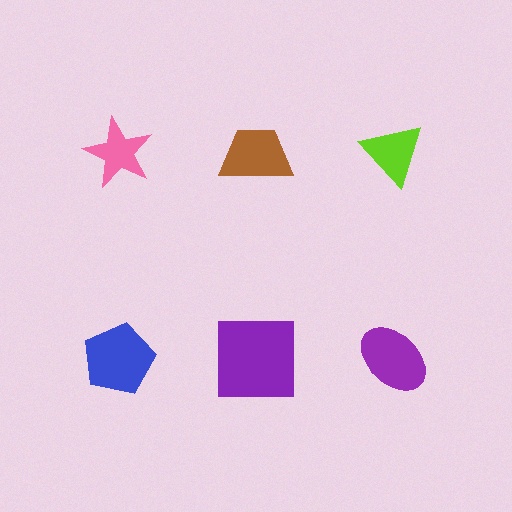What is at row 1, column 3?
A lime triangle.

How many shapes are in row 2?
3 shapes.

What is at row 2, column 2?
A purple square.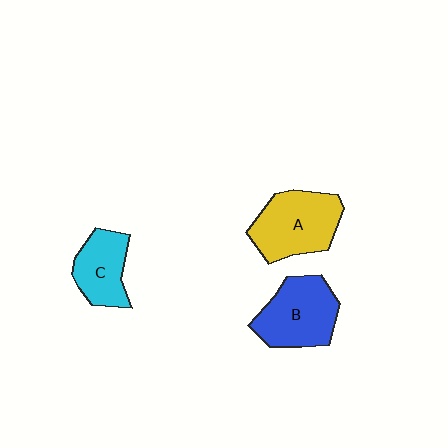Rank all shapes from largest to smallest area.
From largest to smallest: A (yellow), B (blue), C (cyan).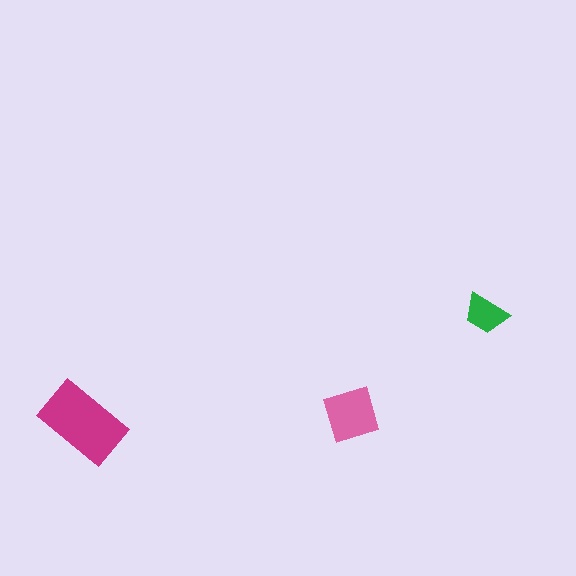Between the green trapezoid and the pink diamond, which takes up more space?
The pink diamond.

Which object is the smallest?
The green trapezoid.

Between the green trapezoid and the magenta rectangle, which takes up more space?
The magenta rectangle.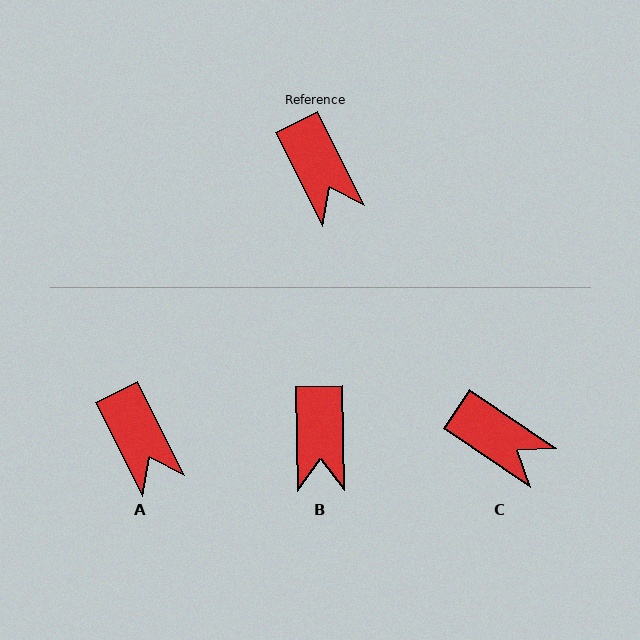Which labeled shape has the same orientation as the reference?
A.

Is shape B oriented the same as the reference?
No, it is off by about 25 degrees.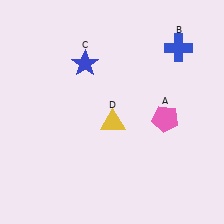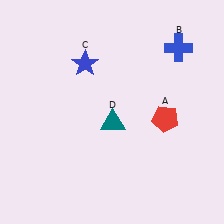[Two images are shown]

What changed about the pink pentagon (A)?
In Image 1, A is pink. In Image 2, it changed to red.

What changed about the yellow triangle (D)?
In Image 1, D is yellow. In Image 2, it changed to teal.